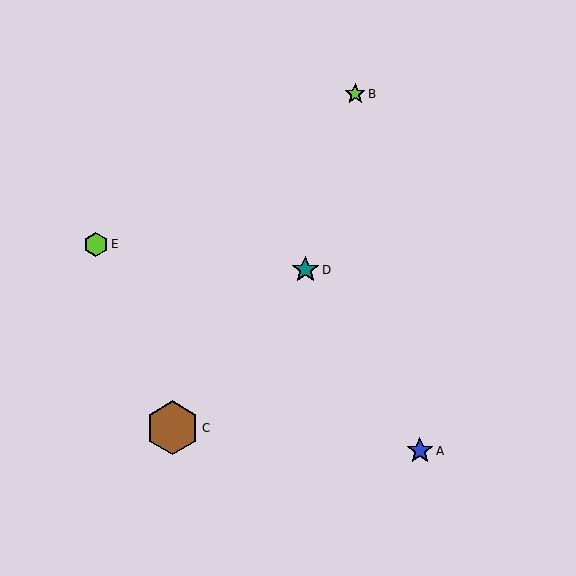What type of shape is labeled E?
Shape E is a lime hexagon.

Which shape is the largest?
The brown hexagon (labeled C) is the largest.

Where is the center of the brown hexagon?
The center of the brown hexagon is at (172, 428).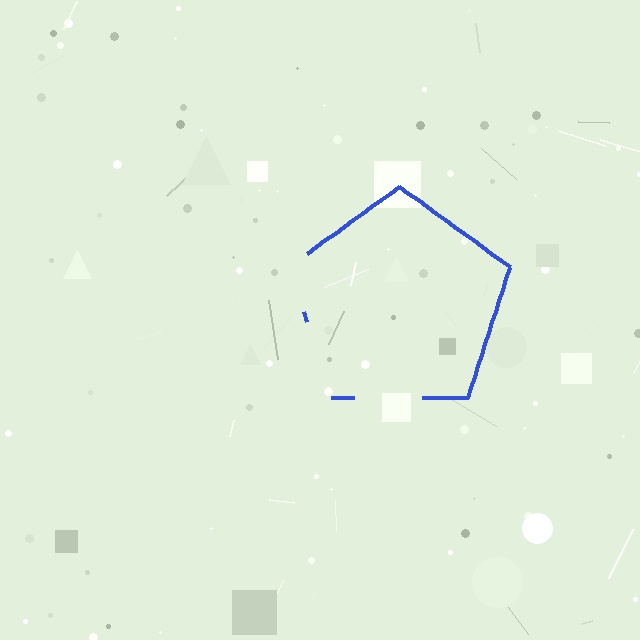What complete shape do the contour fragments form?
The contour fragments form a pentagon.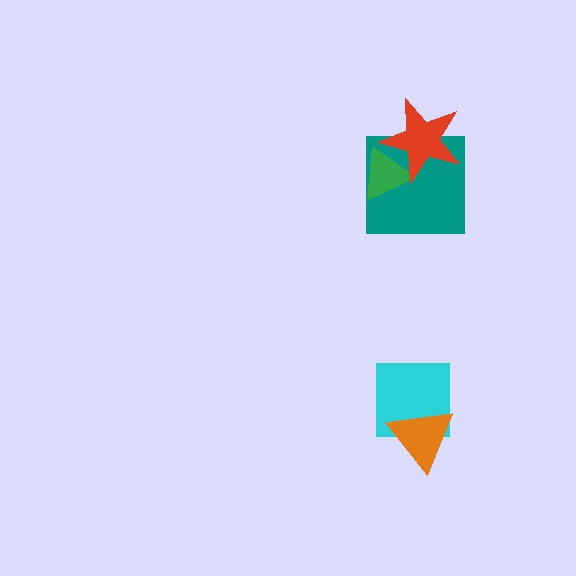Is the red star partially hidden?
No, no other shape covers it.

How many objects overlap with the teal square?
2 objects overlap with the teal square.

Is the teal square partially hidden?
Yes, it is partially covered by another shape.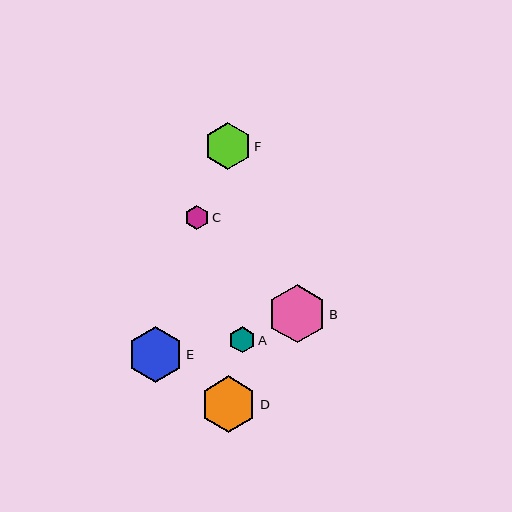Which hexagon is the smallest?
Hexagon C is the smallest with a size of approximately 24 pixels.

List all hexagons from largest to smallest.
From largest to smallest: B, D, E, F, A, C.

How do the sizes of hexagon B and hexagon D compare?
Hexagon B and hexagon D are approximately the same size.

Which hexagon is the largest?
Hexagon B is the largest with a size of approximately 58 pixels.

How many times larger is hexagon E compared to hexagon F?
Hexagon E is approximately 1.2 times the size of hexagon F.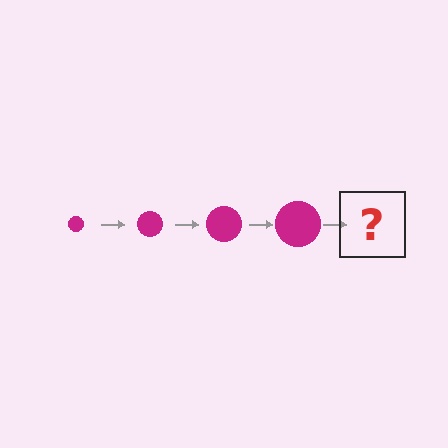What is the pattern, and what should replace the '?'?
The pattern is that the circle gets progressively larger each step. The '?' should be a magenta circle, larger than the previous one.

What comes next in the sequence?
The next element should be a magenta circle, larger than the previous one.